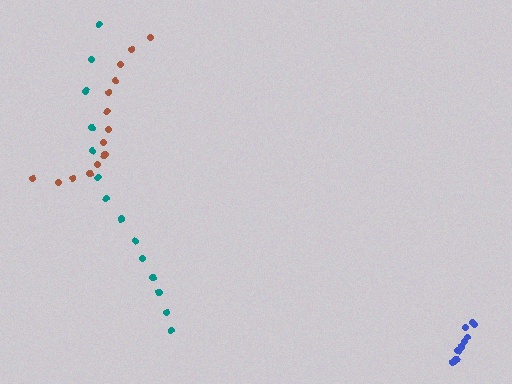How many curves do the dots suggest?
There are 3 distinct paths.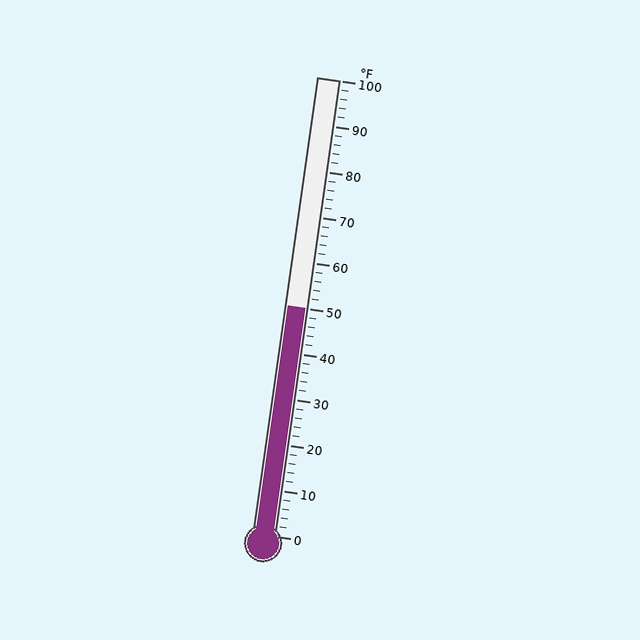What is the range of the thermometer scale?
The thermometer scale ranges from 0°F to 100°F.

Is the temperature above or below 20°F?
The temperature is above 20°F.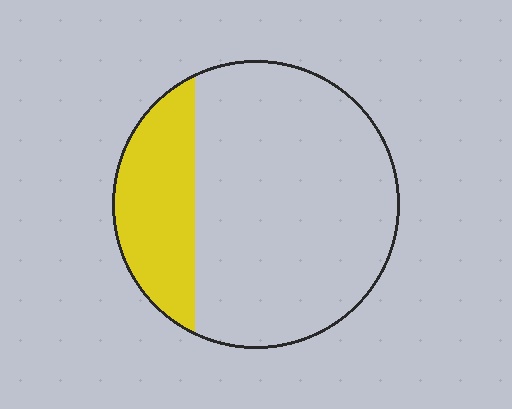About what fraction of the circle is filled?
About one quarter (1/4).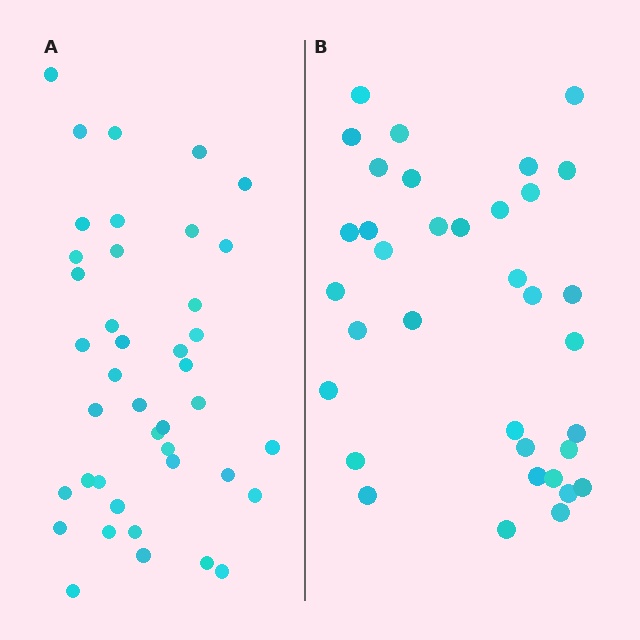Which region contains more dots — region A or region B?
Region A (the left region) has more dots.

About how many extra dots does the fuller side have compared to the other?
Region A has about 6 more dots than region B.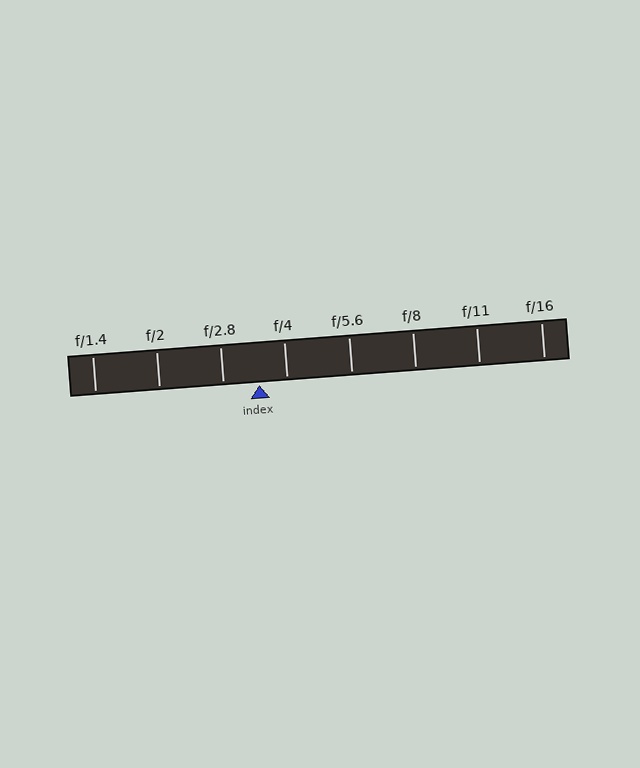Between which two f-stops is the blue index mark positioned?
The index mark is between f/2.8 and f/4.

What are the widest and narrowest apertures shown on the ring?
The widest aperture shown is f/1.4 and the narrowest is f/16.